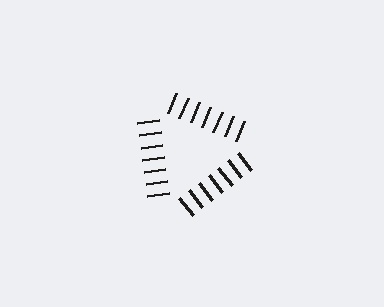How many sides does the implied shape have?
3 sides — the line-ends trace a triangle.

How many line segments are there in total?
21 — 7 along each of the 3 edges.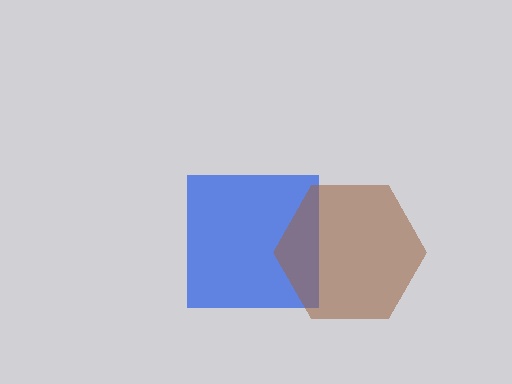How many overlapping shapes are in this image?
There are 2 overlapping shapes in the image.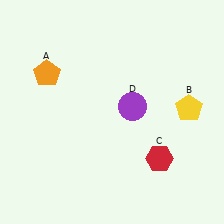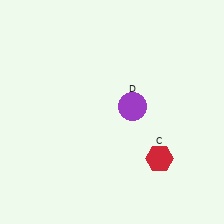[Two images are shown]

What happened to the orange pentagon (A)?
The orange pentagon (A) was removed in Image 2. It was in the top-left area of Image 1.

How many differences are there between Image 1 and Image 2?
There are 2 differences between the two images.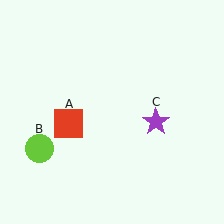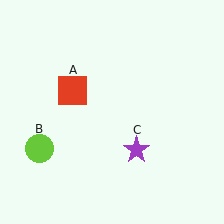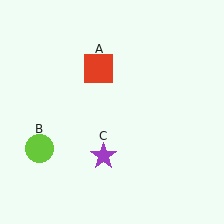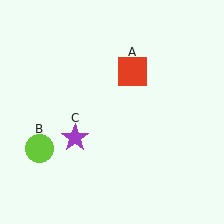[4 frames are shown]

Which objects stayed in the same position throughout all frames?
Lime circle (object B) remained stationary.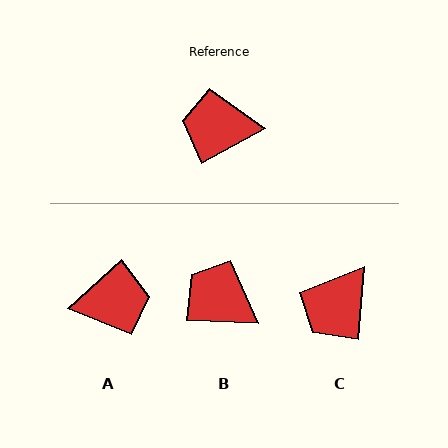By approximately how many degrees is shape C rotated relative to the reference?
Approximately 57 degrees counter-clockwise.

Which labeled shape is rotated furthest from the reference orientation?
A, about 166 degrees away.